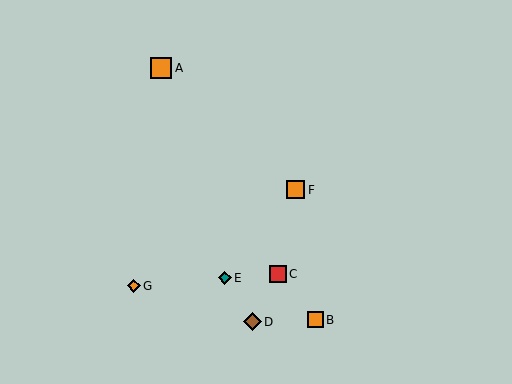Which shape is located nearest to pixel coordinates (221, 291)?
The teal diamond (labeled E) at (225, 278) is nearest to that location.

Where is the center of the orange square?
The center of the orange square is at (161, 68).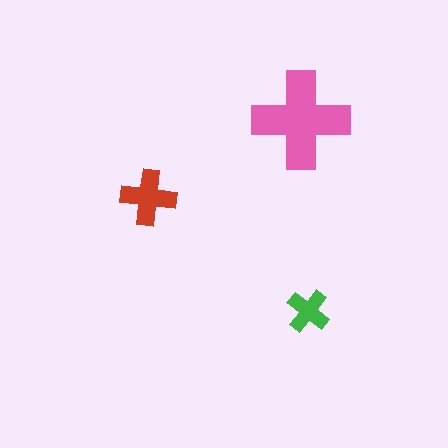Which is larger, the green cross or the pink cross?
The pink one.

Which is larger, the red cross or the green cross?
The red one.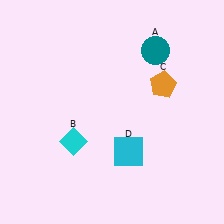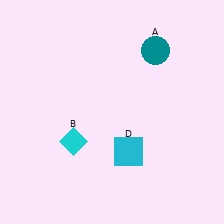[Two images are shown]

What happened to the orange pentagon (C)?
The orange pentagon (C) was removed in Image 2. It was in the top-right area of Image 1.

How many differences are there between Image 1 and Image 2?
There is 1 difference between the two images.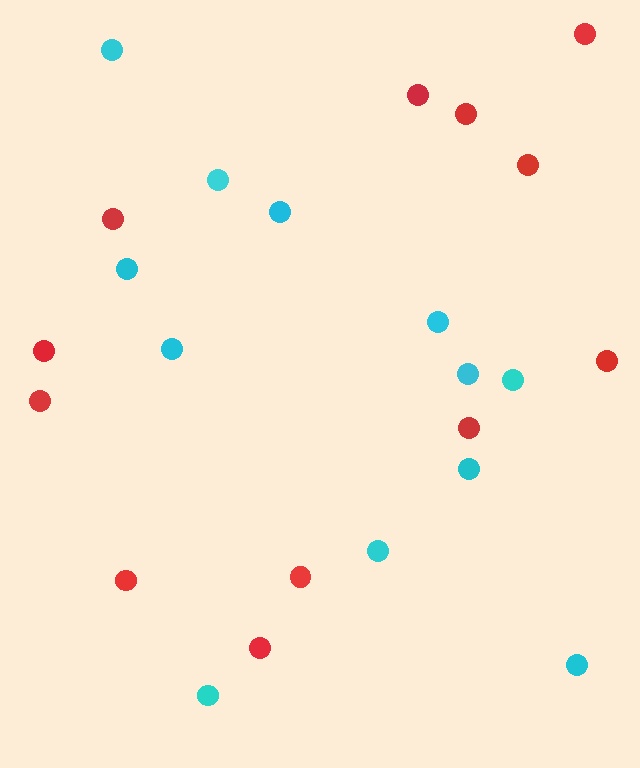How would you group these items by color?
There are 2 groups: one group of cyan circles (12) and one group of red circles (12).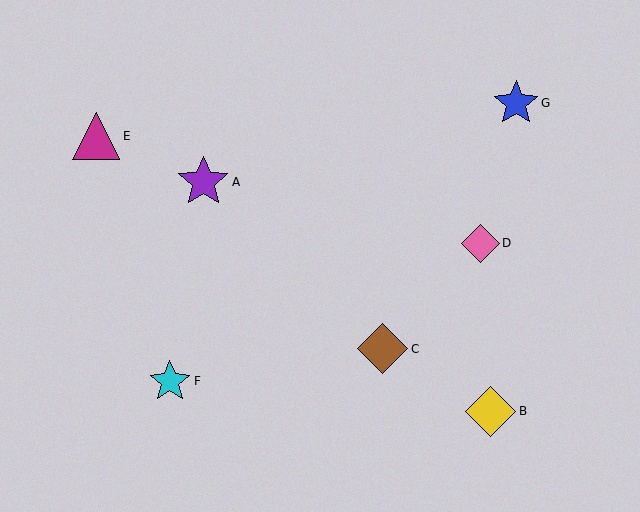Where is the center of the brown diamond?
The center of the brown diamond is at (383, 349).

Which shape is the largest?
The purple star (labeled A) is the largest.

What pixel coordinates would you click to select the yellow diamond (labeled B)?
Click at (491, 411) to select the yellow diamond B.